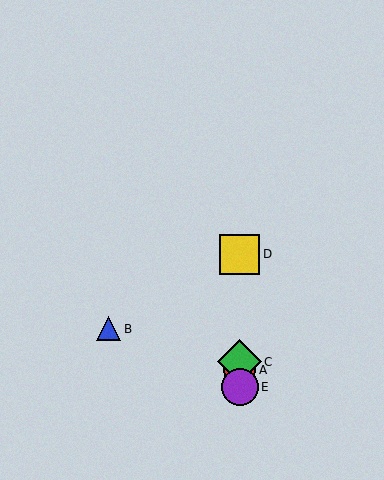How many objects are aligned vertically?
4 objects (A, C, D, E) are aligned vertically.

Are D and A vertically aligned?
Yes, both are at x≈240.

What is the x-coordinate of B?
Object B is at x≈109.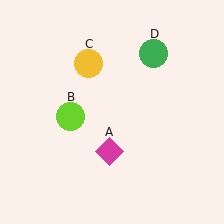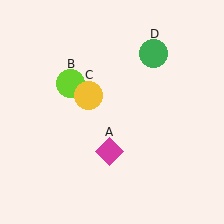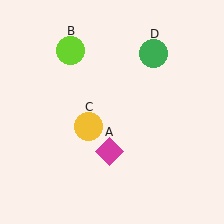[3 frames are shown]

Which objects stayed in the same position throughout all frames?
Magenta diamond (object A) and green circle (object D) remained stationary.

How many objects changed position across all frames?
2 objects changed position: lime circle (object B), yellow circle (object C).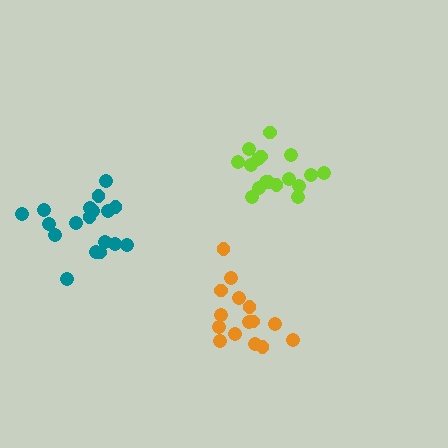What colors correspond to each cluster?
The clusters are colored: teal, lime, orange.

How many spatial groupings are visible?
There are 3 spatial groupings.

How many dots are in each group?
Group 1: 18 dots, Group 2: 17 dots, Group 3: 15 dots (50 total).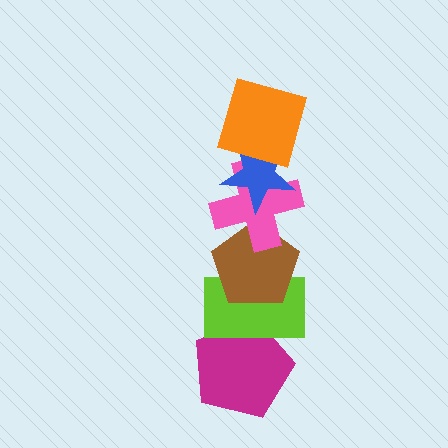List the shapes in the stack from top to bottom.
From top to bottom: the orange square, the blue star, the pink cross, the brown pentagon, the lime rectangle, the magenta pentagon.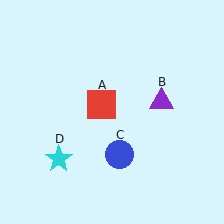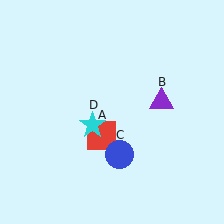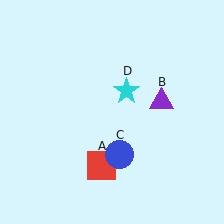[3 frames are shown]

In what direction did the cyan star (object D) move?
The cyan star (object D) moved up and to the right.